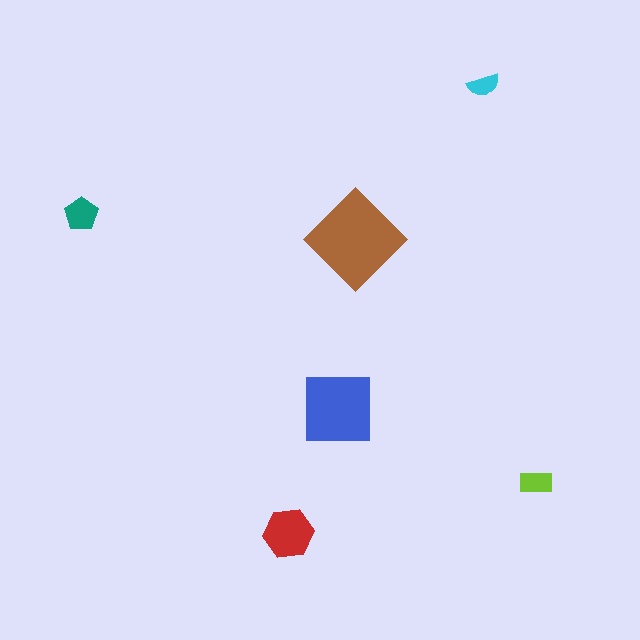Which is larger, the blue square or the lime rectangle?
The blue square.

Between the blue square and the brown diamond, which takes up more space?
The brown diamond.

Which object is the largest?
The brown diamond.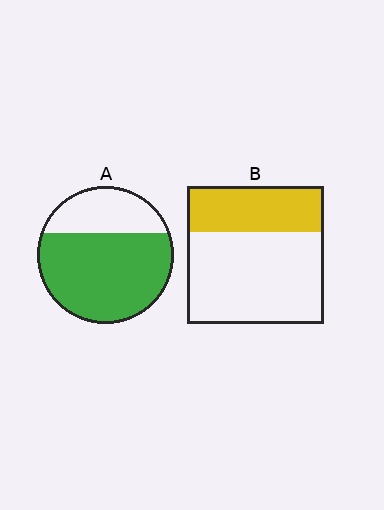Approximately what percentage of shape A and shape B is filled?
A is approximately 70% and B is approximately 35%.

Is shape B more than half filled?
No.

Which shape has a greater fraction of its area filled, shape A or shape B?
Shape A.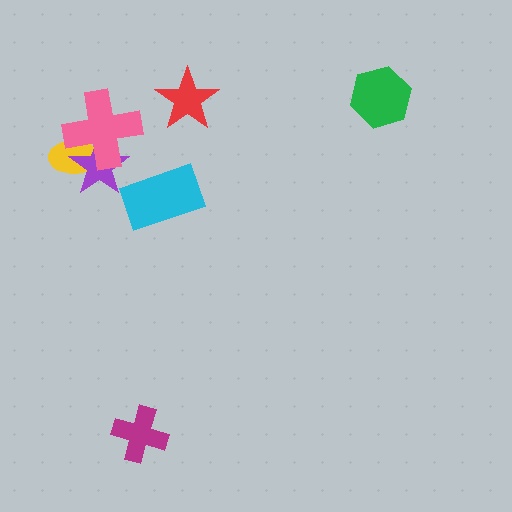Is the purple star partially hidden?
Yes, it is partially covered by another shape.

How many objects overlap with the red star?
0 objects overlap with the red star.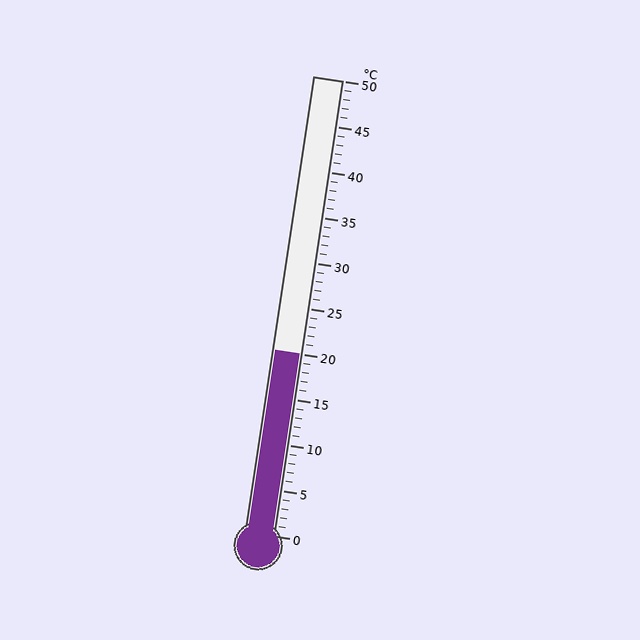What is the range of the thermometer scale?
The thermometer scale ranges from 0°C to 50°C.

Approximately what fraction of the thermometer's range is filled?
The thermometer is filled to approximately 40% of its range.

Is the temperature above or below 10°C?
The temperature is above 10°C.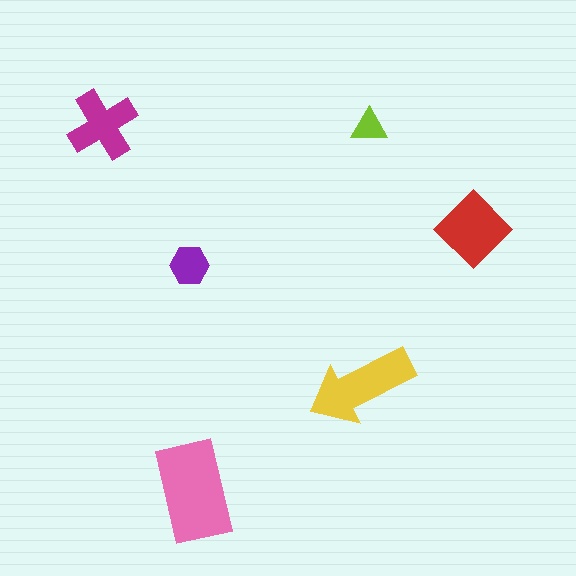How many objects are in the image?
There are 6 objects in the image.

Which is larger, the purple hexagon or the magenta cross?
The magenta cross.